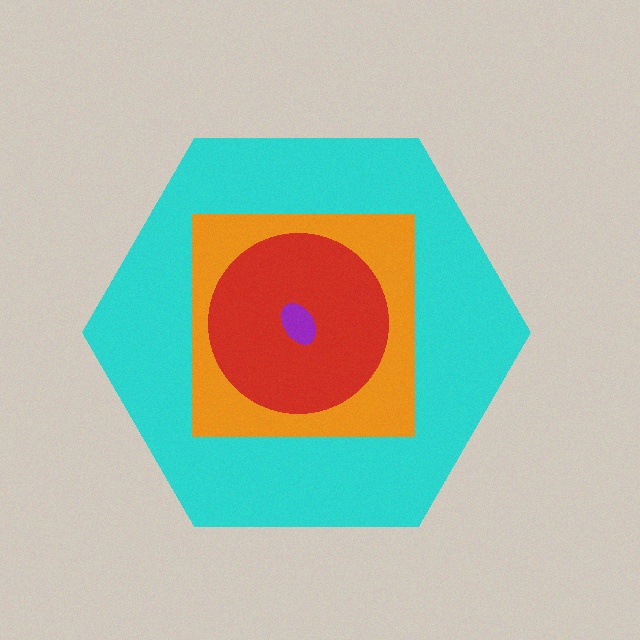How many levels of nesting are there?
4.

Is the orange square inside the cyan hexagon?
Yes.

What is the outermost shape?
The cyan hexagon.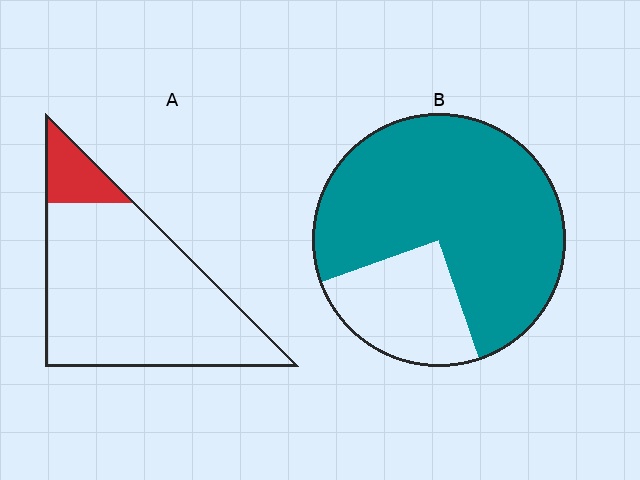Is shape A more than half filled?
No.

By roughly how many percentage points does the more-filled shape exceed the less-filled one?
By roughly 65 percentage points (B over A).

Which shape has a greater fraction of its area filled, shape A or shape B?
Shape B.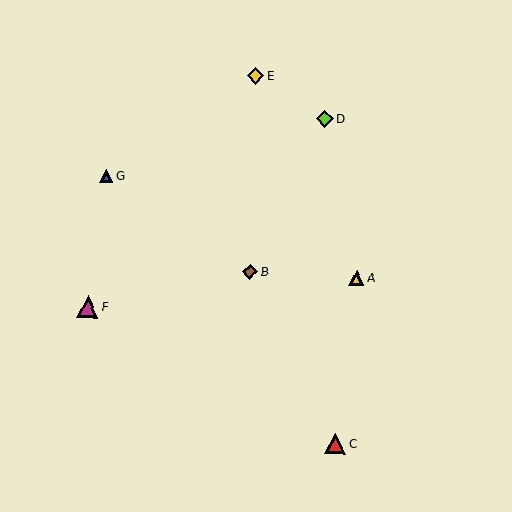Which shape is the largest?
The magenta triangle (labeled F) is the largest.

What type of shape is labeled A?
Shape A is a yellow triangle.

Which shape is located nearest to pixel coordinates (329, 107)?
The lime diamond (labeled D) at (325, 119) is nearest to that location.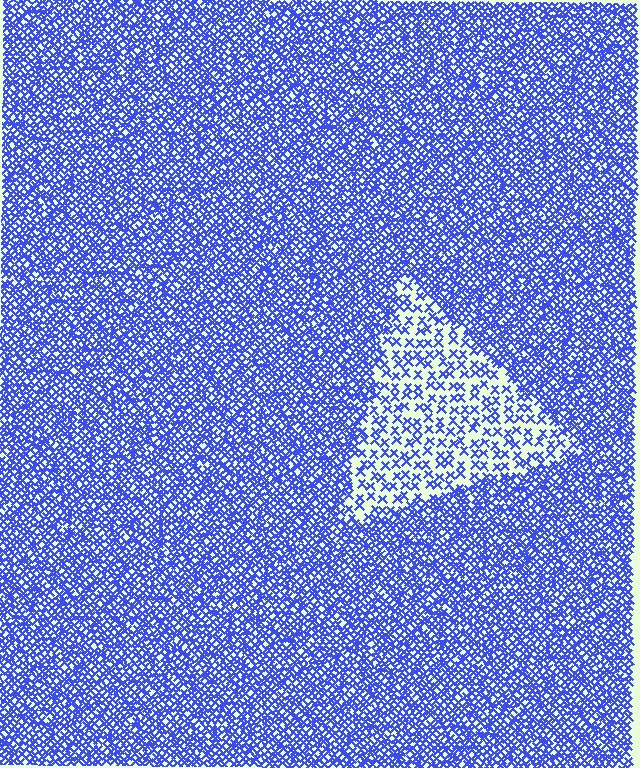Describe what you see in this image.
The image contains small blue elements arranged at two different densities. A triangle-shaped region is visible where the elements are less densely packed than the surrounding area.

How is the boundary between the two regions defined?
The boundary is defined by a change in element density (approximately 2.5x ratio). All elements are the same color, size, and shape.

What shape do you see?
I see a triangle.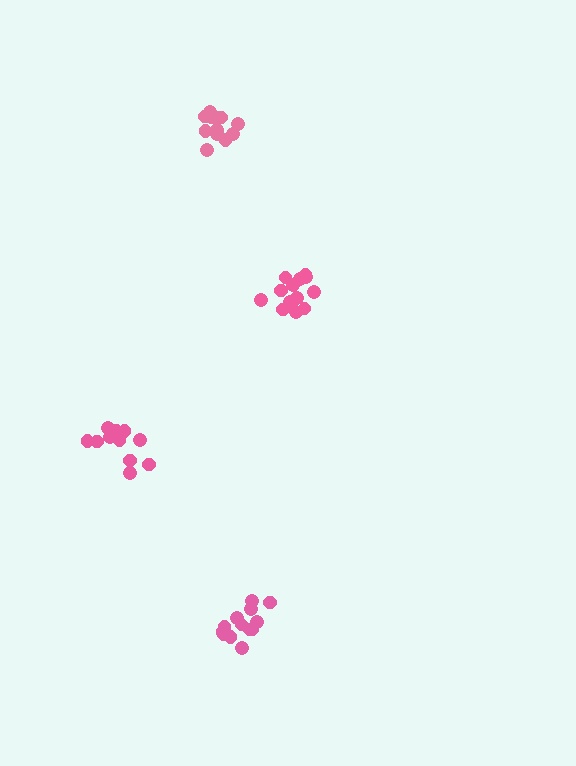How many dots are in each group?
Group 1: 11 dots, Group 2: 13 dots, Group 3: 12 dots, Group 4: 13 dots (49 total).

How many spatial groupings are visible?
There are 4 spatial groupings.